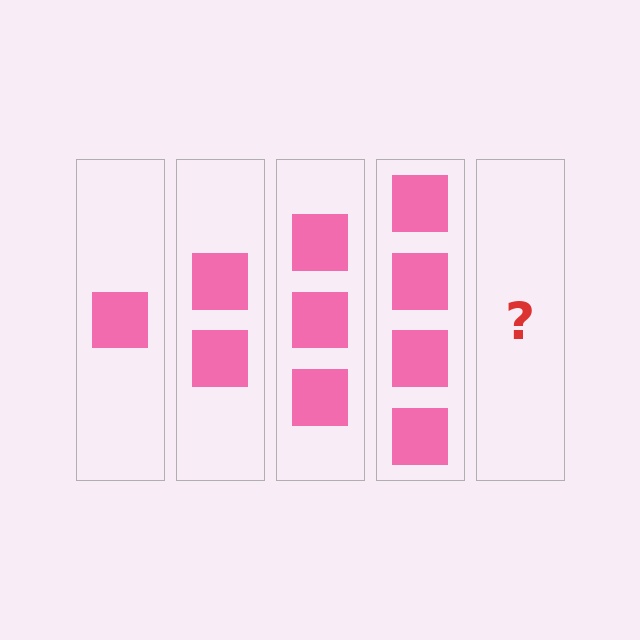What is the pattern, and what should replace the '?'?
The pattern is that each step adds one more square. The '?' should be 5 squares.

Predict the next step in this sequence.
The next step is 5 squares.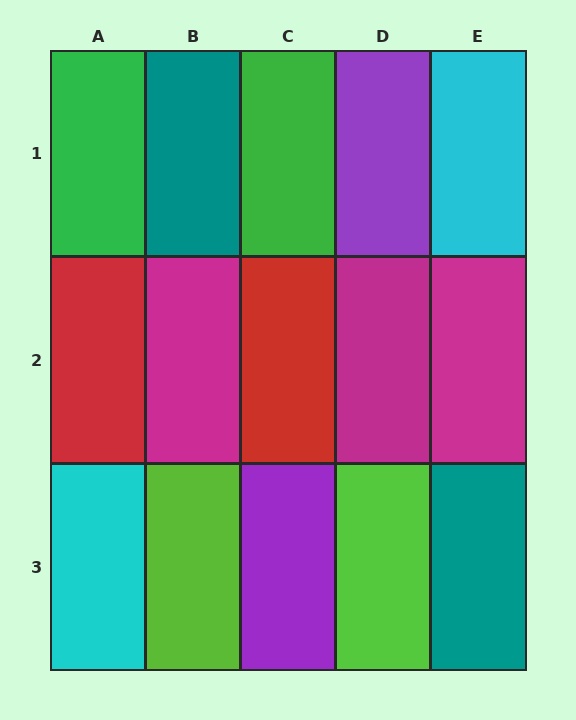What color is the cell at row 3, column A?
Cyan.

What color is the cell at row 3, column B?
Lime.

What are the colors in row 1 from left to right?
Green, teal, green, purple, cyan.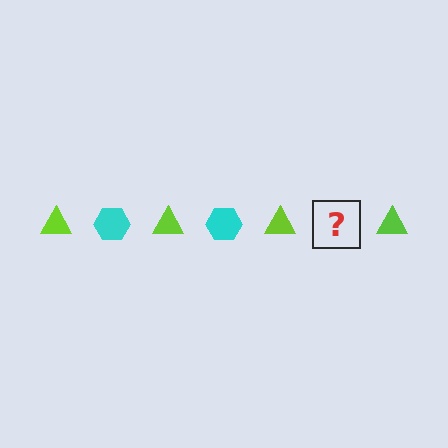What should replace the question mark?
The question mark should be replaced with a cyan hexagon.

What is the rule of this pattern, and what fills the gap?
The rule is that the pattern alternates between lime triangle and cyan hexagon. The gap should be filled with a cyan hexagon.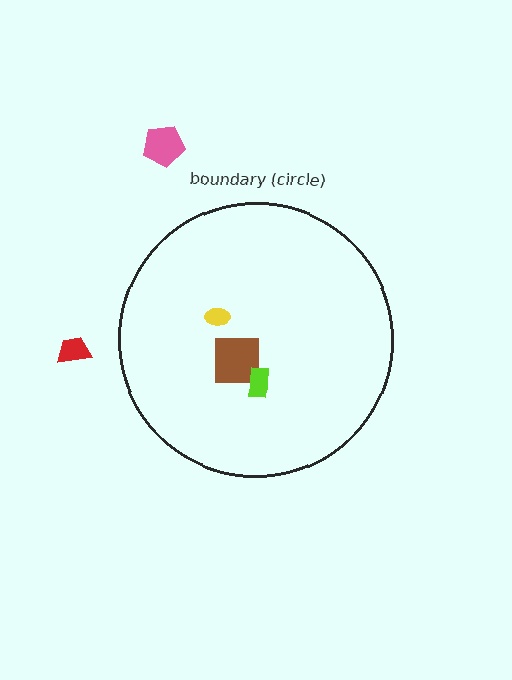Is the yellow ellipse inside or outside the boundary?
Inside.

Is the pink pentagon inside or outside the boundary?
Outside.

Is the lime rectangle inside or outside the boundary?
Inside.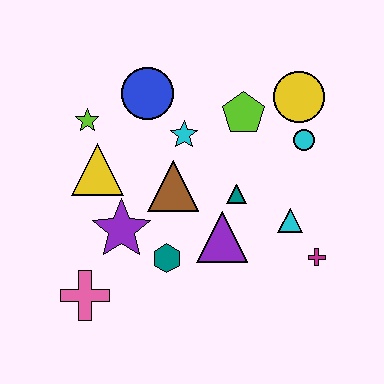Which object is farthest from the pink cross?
The yellow circle is farthest from the pink cross.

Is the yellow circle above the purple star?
Yes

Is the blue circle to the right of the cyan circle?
No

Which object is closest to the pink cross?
The purple star is closest to the pink cross.